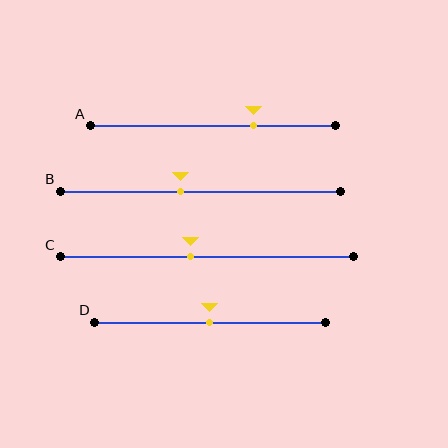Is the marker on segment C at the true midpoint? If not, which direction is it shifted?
No, the marker on segment C is shifted to the left by about 5% of the segment length.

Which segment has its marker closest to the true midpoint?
Segment D has its marker closest to the true midpoint.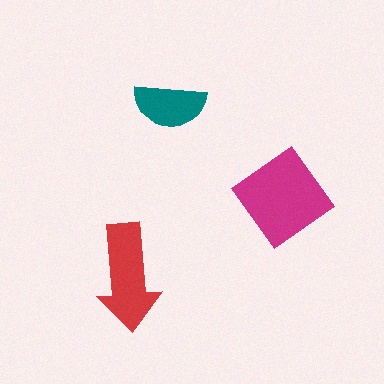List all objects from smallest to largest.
The teal semicircle, the red arrow, the magenta diamond.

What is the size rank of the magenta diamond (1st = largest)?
1st.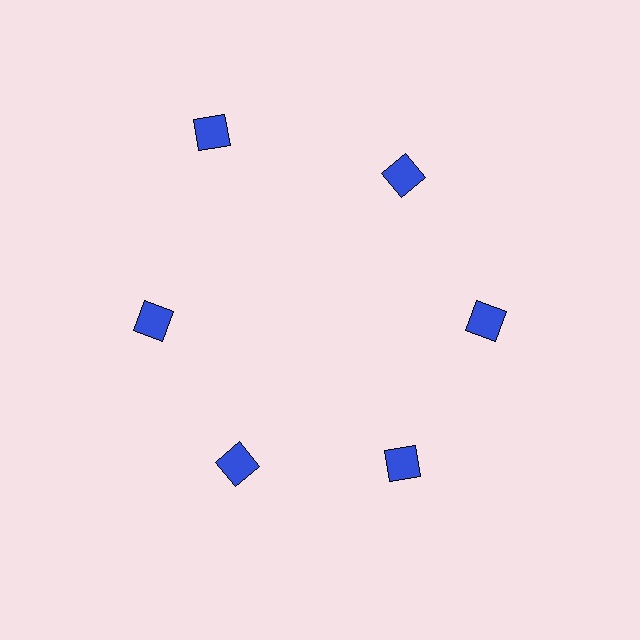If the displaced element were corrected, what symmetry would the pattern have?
It would have 6-fold rotational symmetry — the pattern would map onto itself every 60 degrees.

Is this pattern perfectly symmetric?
No. The 6 blue squares are arranged in a ring, but one element near the 11 o'clock position is pushed outward from the center, breaking the 6-fold rotational symmetry.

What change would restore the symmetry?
The symmetry would be restored by moving it inward, back onto the ring so that all 6 squares sit at equal angles and equal distance from the center.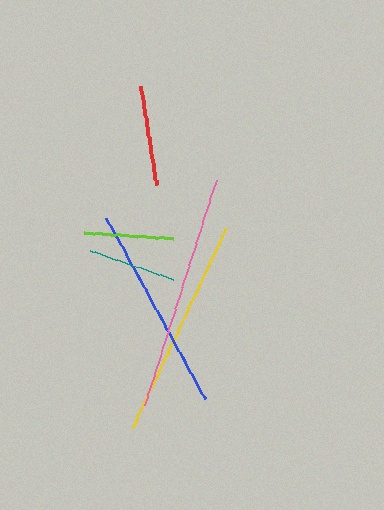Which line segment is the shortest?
The teal line is the shortest at approximately 89 pixels.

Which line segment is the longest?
The pink line is the longest at approximately 237 pixels.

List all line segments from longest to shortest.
From longest to shortest: pink, yellow, blue, red, lime, teal.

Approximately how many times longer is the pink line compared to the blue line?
The pink line is approximately 1.2 times the length of the blue line.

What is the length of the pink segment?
The pink segment is approximately 237 pixels long.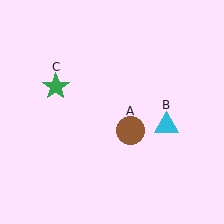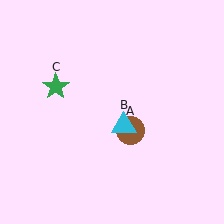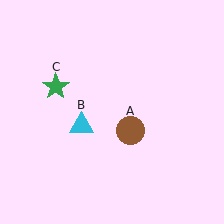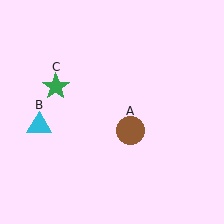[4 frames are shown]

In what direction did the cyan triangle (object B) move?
The cyan triangle (object B) moved left.